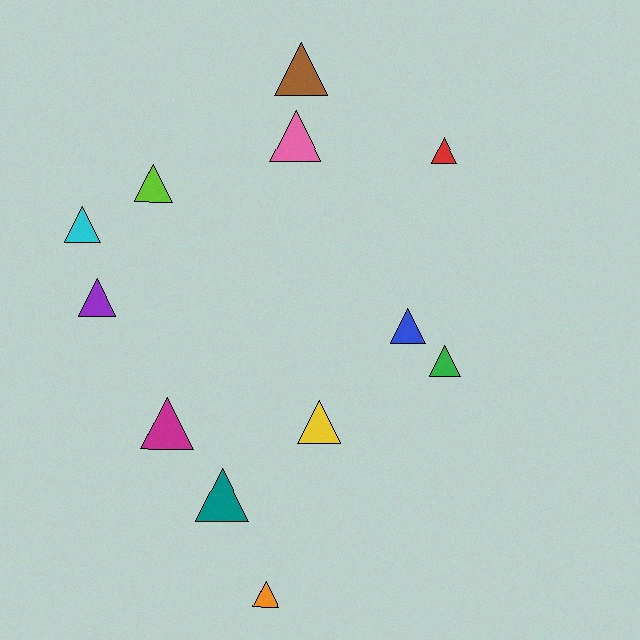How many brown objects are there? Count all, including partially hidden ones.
There is 1 brown object.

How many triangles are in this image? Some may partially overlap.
There are 12 triangles.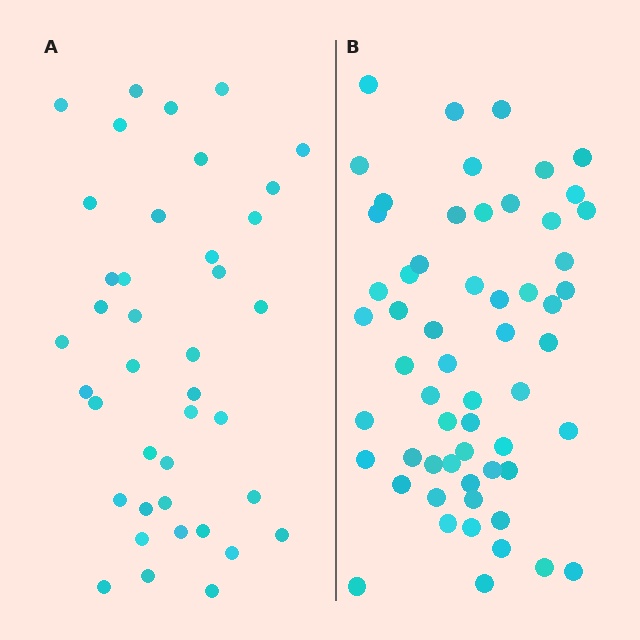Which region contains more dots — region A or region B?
Region B (the right region) has more dots.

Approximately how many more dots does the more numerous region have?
Region B has approximately 20 more dots than region A.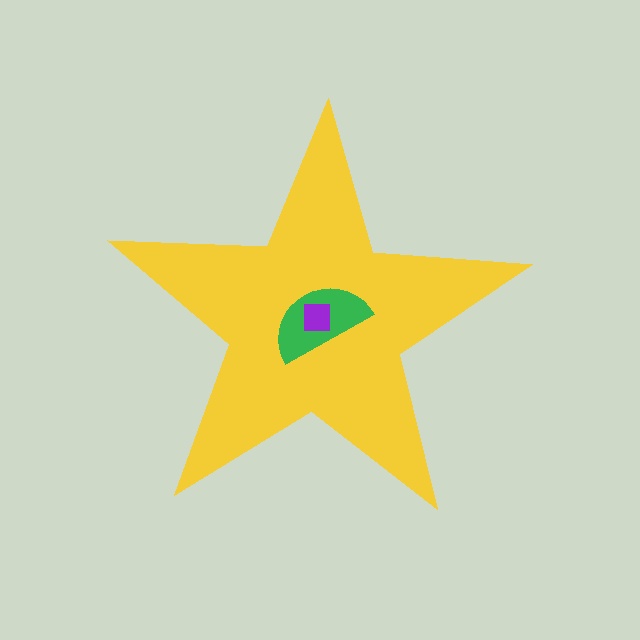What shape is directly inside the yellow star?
The green semicircle.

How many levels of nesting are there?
3.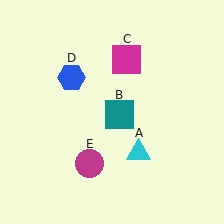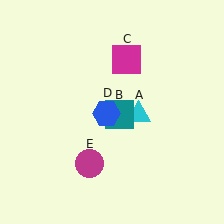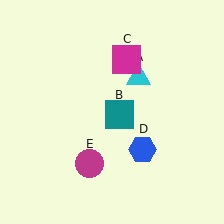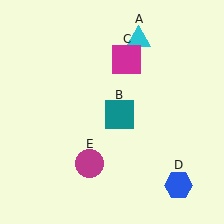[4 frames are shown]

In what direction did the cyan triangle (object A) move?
The cyan triangle (object A) moved up.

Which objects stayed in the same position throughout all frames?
Teal square (object B) and magenta square (object C) and magenta circle (object E) remained stationary.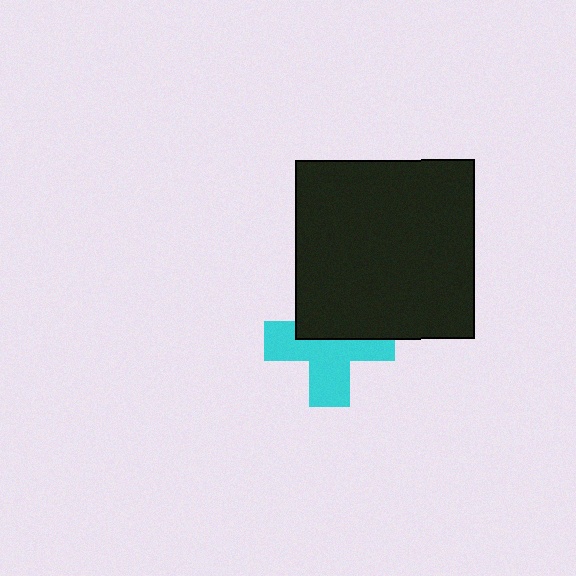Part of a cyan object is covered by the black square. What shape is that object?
It is a cross.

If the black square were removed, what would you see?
You would see the complete cyan cross.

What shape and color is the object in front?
The object in front is a black square.